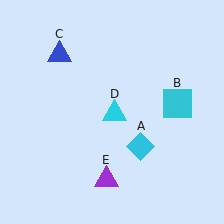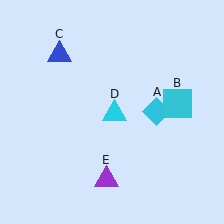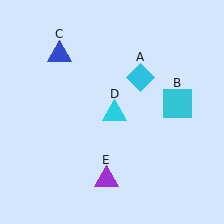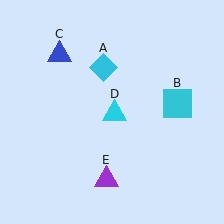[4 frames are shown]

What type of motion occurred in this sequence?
The cyan diamond (object A) rotated counterclockwise around the center of the scene.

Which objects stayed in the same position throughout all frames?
Cyan square (object B) and blue triangle (object C) and cyan triangle (object D) and purple triangle (object E) remained stationary.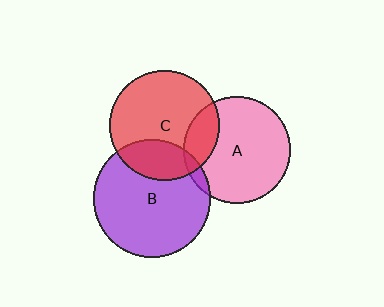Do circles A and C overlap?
Yes.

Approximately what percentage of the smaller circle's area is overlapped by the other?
Approximately 20%.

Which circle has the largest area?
Circle B (purple).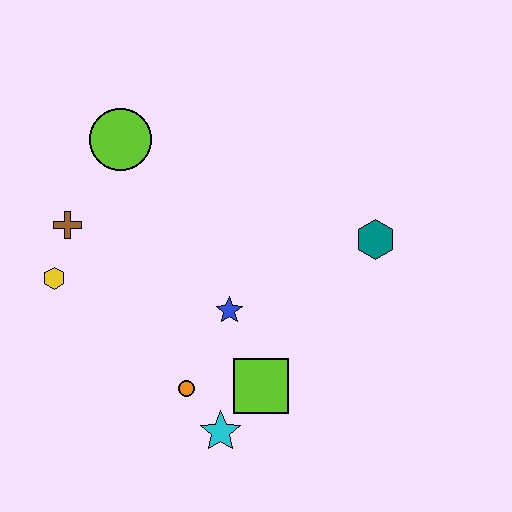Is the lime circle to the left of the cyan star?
Yes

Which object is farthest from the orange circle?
The lime circle is farthest from the orange circle.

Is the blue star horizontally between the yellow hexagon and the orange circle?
No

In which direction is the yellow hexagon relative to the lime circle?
The yellow hexagon is below the lime circle.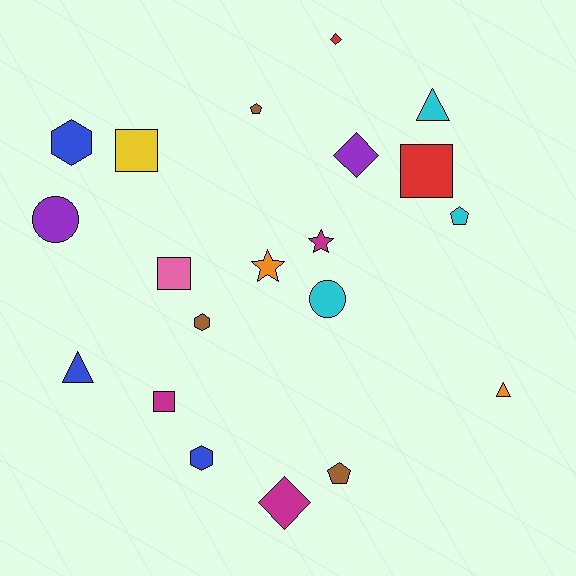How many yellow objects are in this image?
There is 1 yellow object.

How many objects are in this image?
There are 20 objects.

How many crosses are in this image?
There are no crosses.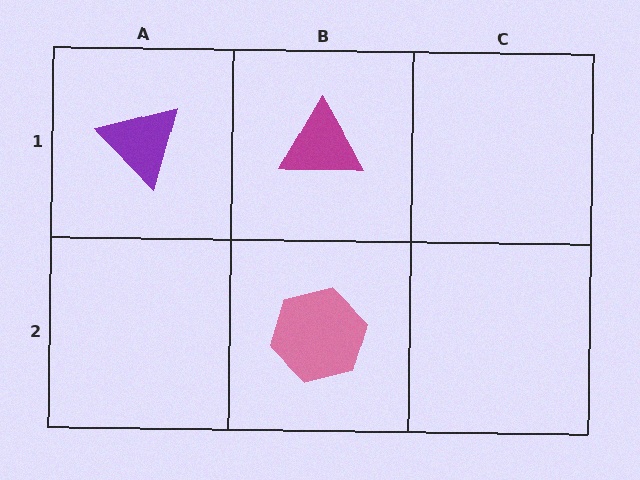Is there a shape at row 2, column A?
No, that cell is empty.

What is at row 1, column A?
A purple triangle.